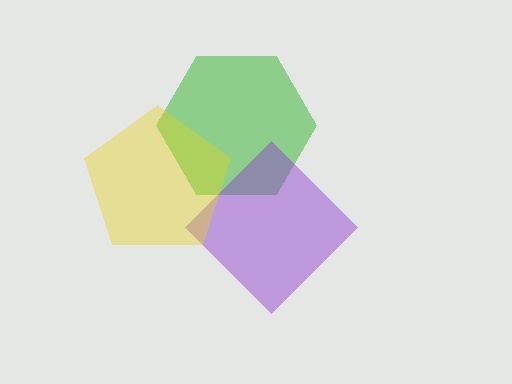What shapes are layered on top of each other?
The layered shapes are: a green hexagon, a purple diamond, a yellow pentagon.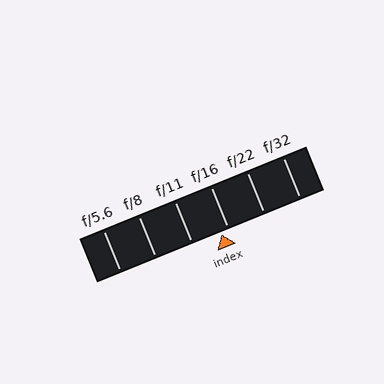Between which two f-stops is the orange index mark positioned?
The index mark is between f/11 and f/16.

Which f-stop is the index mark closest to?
The index mark is closest to f/16.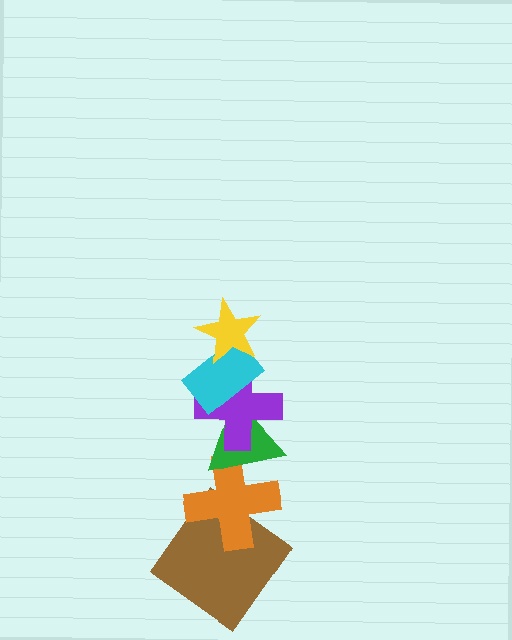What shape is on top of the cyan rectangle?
The yellow star is on top of the cyan rectangle.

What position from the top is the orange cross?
The orange cross is 5th from the top.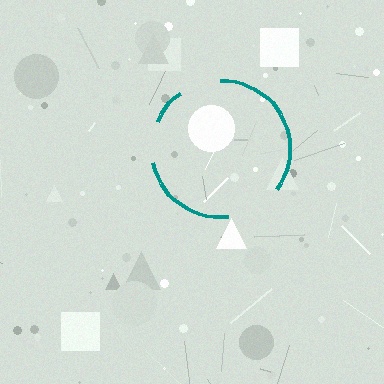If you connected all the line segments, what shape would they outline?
They would outline a circle.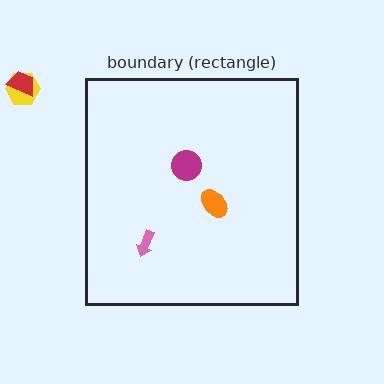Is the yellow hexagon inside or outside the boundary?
Outside.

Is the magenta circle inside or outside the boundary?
Inside.